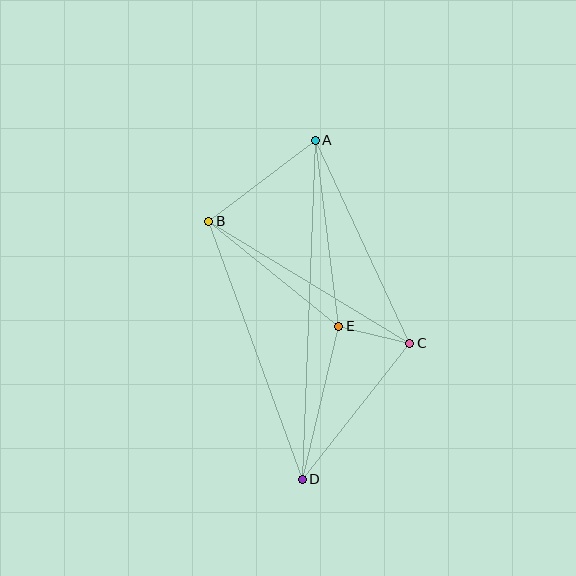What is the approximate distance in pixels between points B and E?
The distance between B and E is approximately 167 pixels.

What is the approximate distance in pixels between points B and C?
The distance between B and C is approximately 235 pixels.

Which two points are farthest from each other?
Points A and D are farthest from each other.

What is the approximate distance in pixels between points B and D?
The distance between B and D is approximately 274 pixels.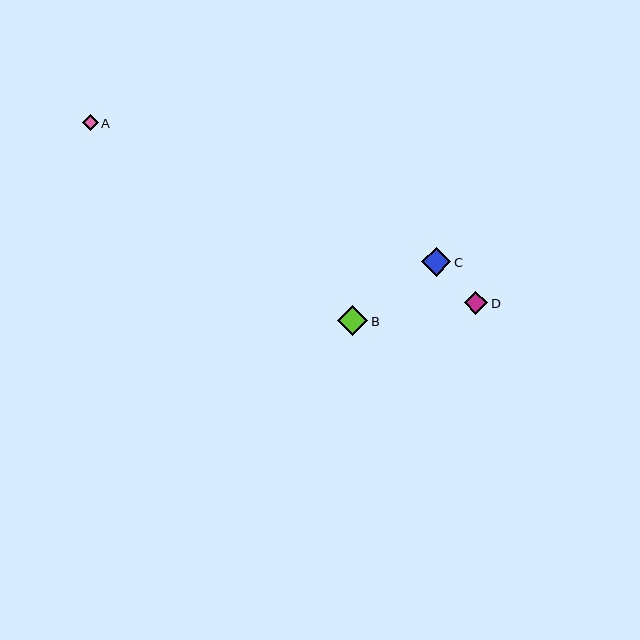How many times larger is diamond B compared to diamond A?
Diamond B is approximately 1.9 times the size of diamond A.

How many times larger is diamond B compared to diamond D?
Diamond B is approximately 1.3 times the size of diamond D.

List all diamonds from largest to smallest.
From largest to smallest: B, C, D, A.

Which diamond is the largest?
Diamond B is the largest with a size of approximately 30 pixels.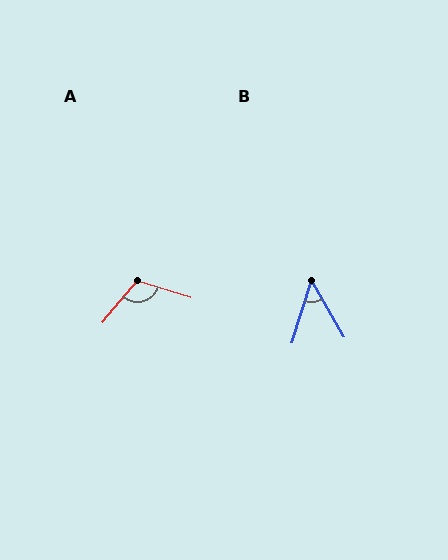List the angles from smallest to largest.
B (47°), A (113°).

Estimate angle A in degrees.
Approximately 113 degrees.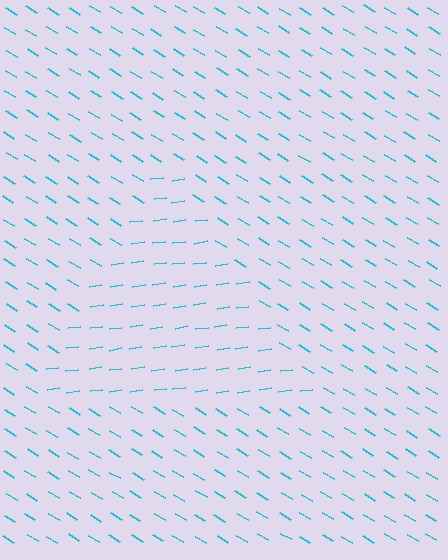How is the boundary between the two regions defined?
The boundary is defined purely by a change in line orientation (approximately 39 degrees difference). All lines are the same color and thickness.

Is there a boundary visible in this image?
Yes, there is a texture boundary formed by a change in line orientation.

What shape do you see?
I see a triangle.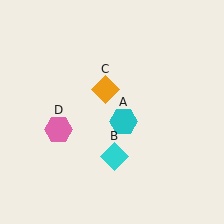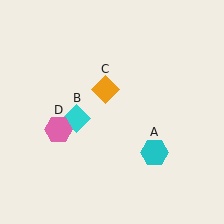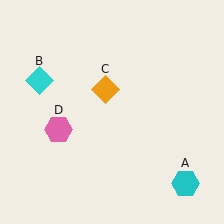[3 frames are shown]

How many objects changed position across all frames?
2 objects changed position: cyan hexagon (object A), cyan diamond (object B).